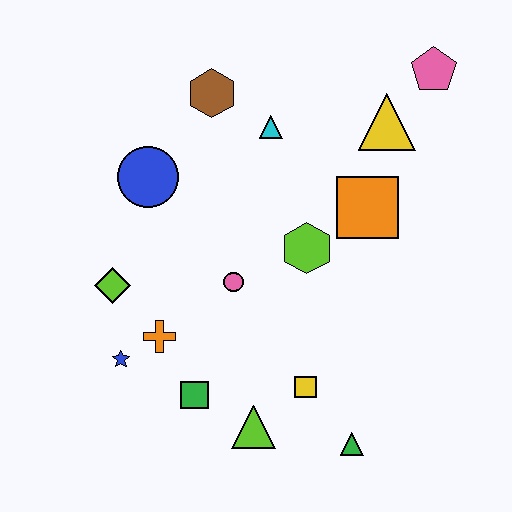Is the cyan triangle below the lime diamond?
No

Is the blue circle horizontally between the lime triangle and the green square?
No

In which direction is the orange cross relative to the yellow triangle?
The orange cross is to the left of the yellow triangle.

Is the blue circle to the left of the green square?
Yes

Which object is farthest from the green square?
The pink pentagon is farthest from the green square.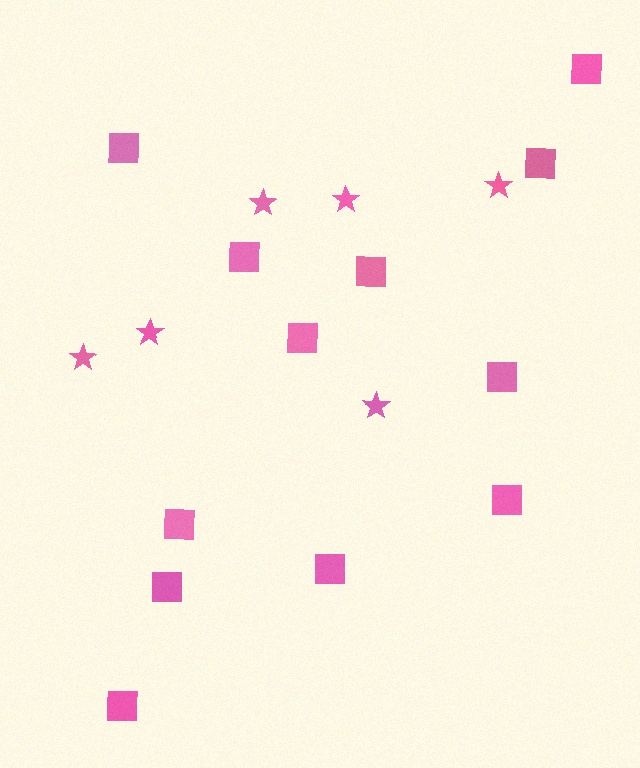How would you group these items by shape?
There are 2 groups: one group of stars (6) and one group of squares (12).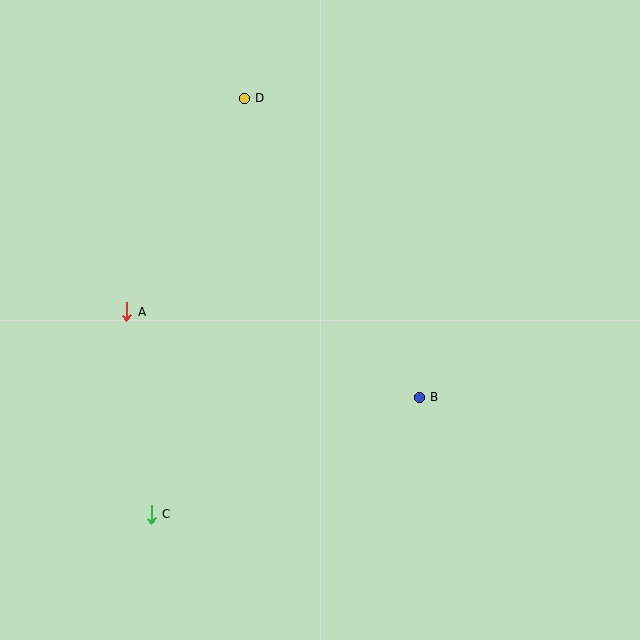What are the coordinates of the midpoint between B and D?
The midpoint between B and D is at (332, 248).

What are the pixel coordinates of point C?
Point C is at (151, 514).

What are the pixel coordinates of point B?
Point B is at (419, 397).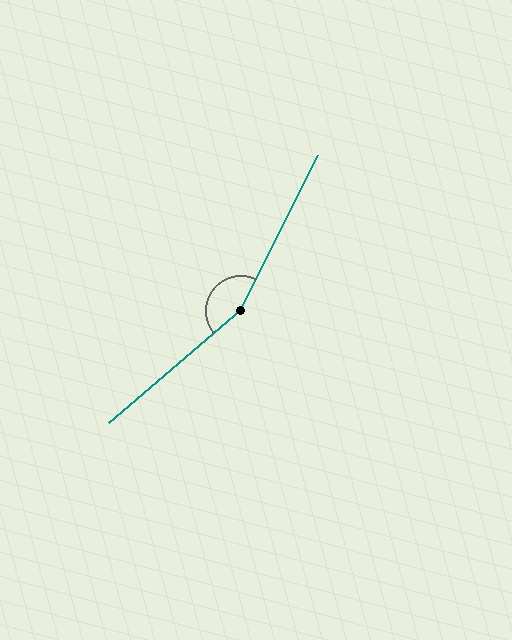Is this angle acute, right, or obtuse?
It is obtuse.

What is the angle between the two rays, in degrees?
Approximately 157 degrees.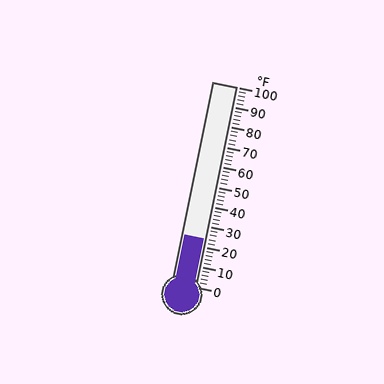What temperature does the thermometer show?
The thermometer shows approximately 24°F.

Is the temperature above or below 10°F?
The temperature is above 10°F.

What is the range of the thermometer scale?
The thermometer scale ranges from 0°F to 100°F.